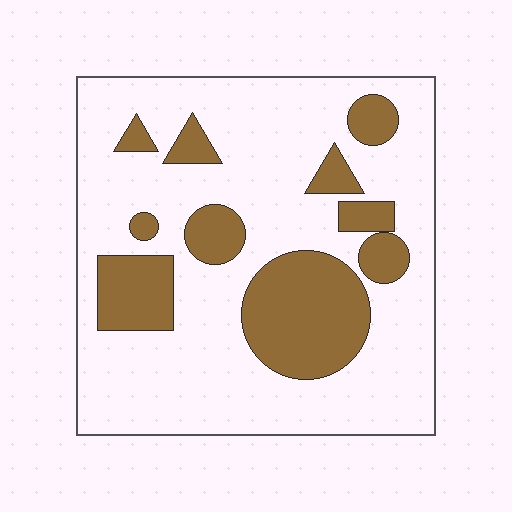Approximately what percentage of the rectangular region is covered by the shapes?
Approximately 25%.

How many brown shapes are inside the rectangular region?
10.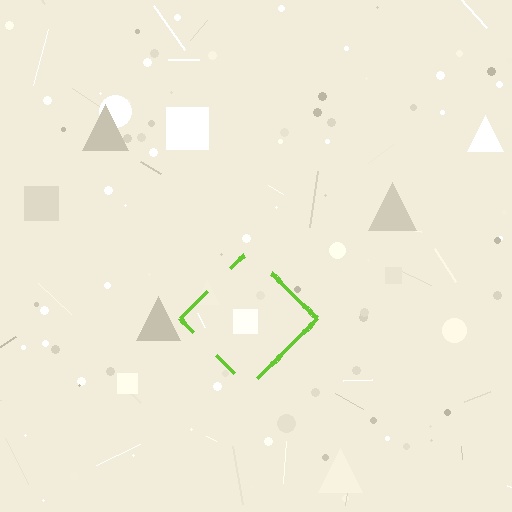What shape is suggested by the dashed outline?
The dashed outline suggests a diamond.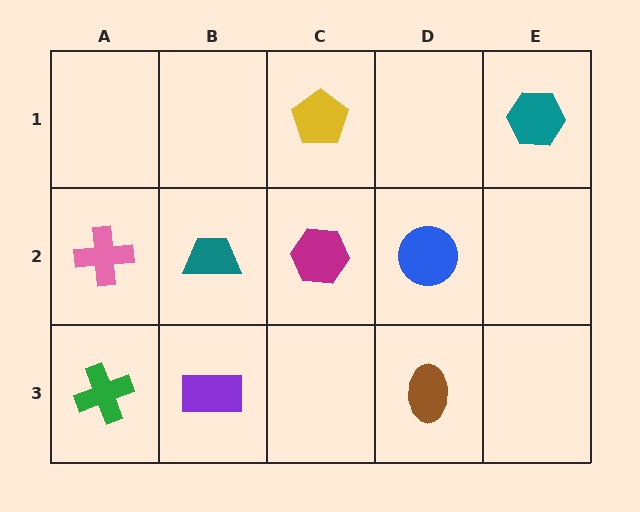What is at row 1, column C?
A yellow pentagon.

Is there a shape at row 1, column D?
No, that cell is empty.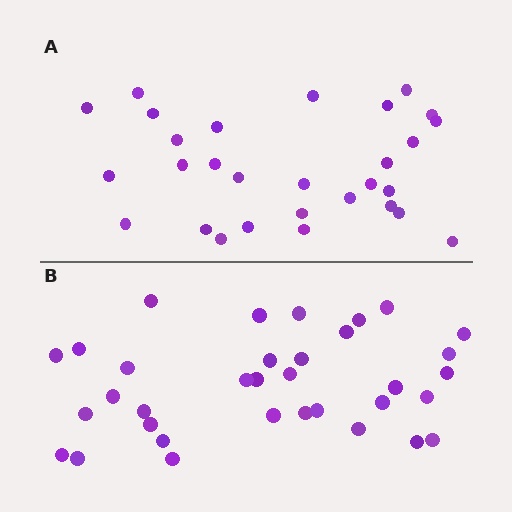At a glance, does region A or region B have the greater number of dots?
Region B (the bottom region) has more dots.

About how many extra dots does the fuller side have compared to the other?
Region B has about 5 more dots than region A.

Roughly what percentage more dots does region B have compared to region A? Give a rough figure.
About 15% more.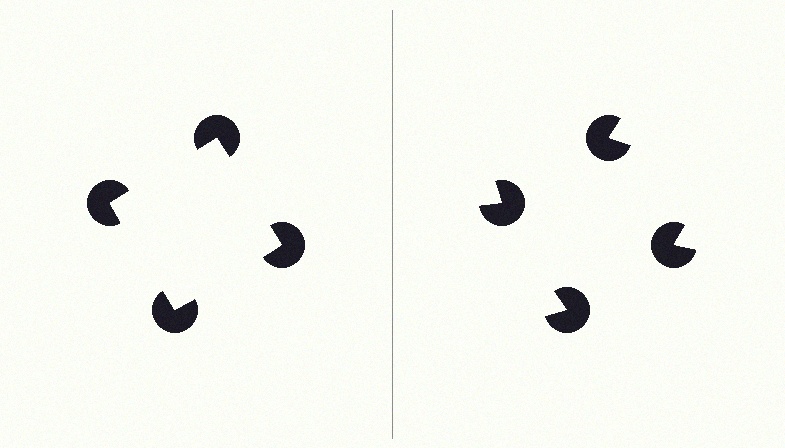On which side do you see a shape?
An illusory square appears on the left side. On the right side the wedge cuts are rotated, so no coherent shape forms.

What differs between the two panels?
The pac-man discs are positioned identically on both sides; only the wedge orientations differ. On the left they align to a square; on the right they are misaligned.